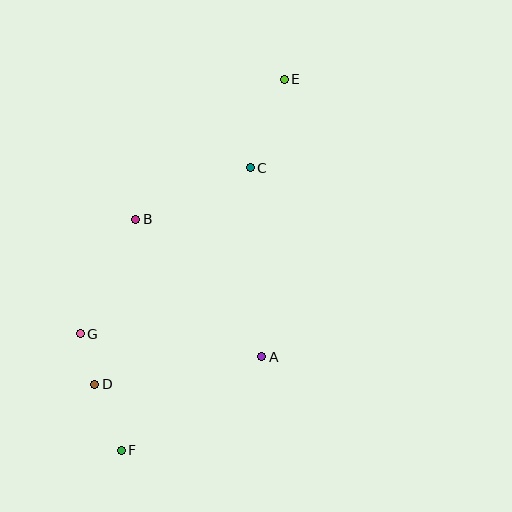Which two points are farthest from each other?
Points E and F are farthest from each other.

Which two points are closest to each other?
Points D and G are closest to each other.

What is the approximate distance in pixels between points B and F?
The distance between B and F is approximately 231 pixels.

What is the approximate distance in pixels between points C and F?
The distance between C and F is approximately 310 pixels.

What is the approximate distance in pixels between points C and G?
The distance between C and G is approximately 238 pixels.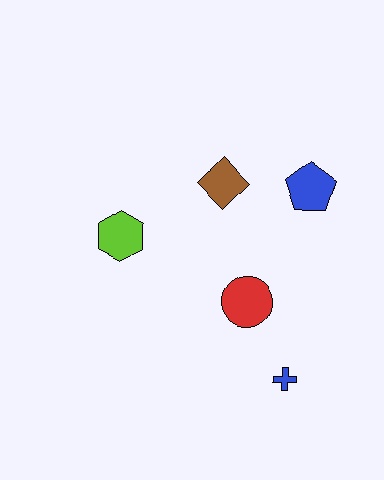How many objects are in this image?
There are 5 objects.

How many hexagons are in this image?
There is 1 hexagon.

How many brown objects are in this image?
There is 1 brown object.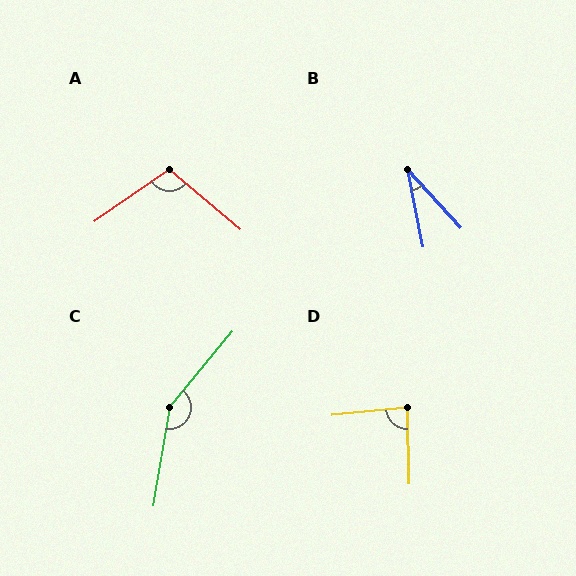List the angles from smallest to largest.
B (31°), D (85°), A (105°), C (150°).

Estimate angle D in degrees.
Approximately 85 degrees.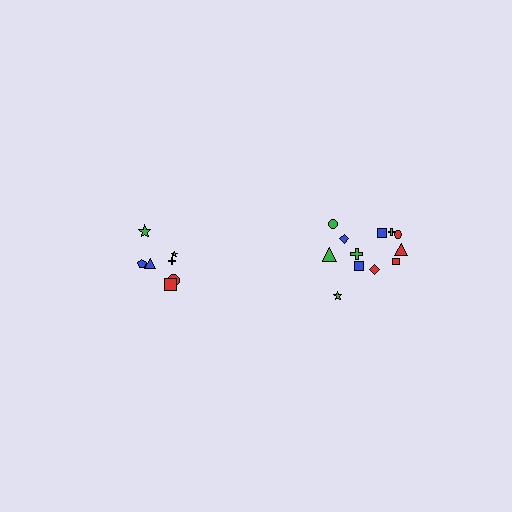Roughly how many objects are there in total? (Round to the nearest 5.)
Roughly 20 objects in total.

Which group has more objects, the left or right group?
The right group.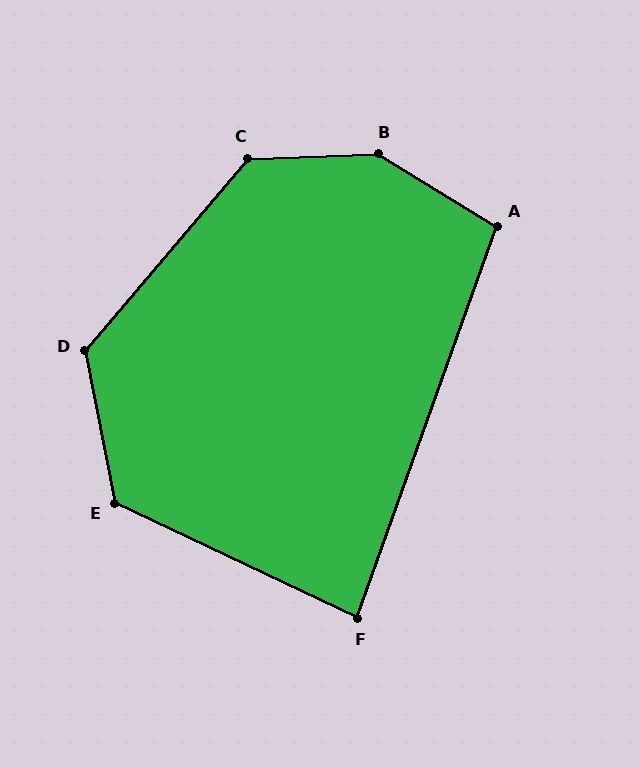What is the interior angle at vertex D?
Approximately 129 degrees (obtuse).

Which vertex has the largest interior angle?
B, at approximately 147 degrees.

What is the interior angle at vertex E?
Approximately 126 degrees (obtuse).